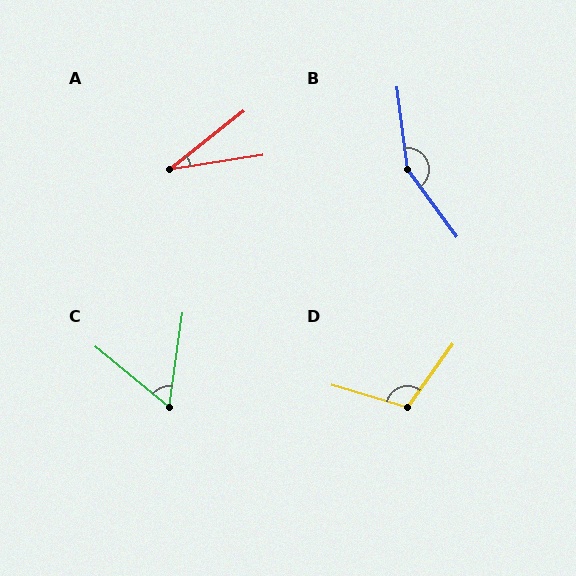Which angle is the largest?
B, at approximately 151 degrees.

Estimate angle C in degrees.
Approximately 59 degrees.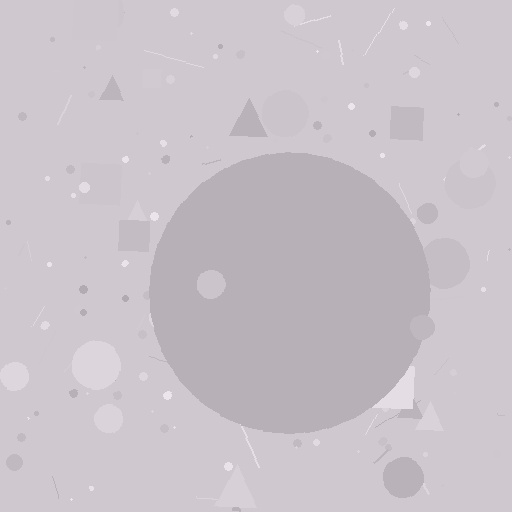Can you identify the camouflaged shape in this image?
The camouflaged shape is a circle.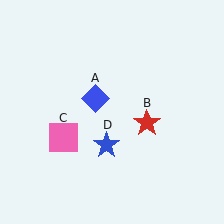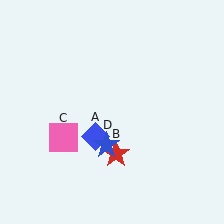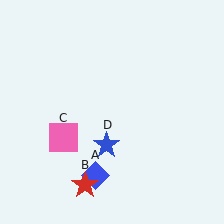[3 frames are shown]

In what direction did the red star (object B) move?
The red star (object B) moved down and to the left.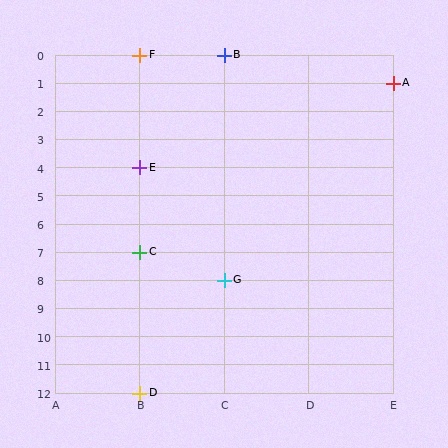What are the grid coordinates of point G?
Point G is at grid coordinates (C, 8).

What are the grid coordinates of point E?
Point E is at grid coordinates (B, 4).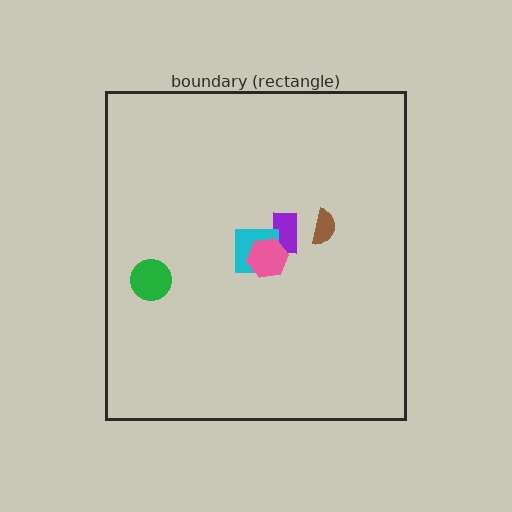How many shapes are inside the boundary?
5 inside, 0 outside.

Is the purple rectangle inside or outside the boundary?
Inside.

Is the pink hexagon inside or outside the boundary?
Inside.